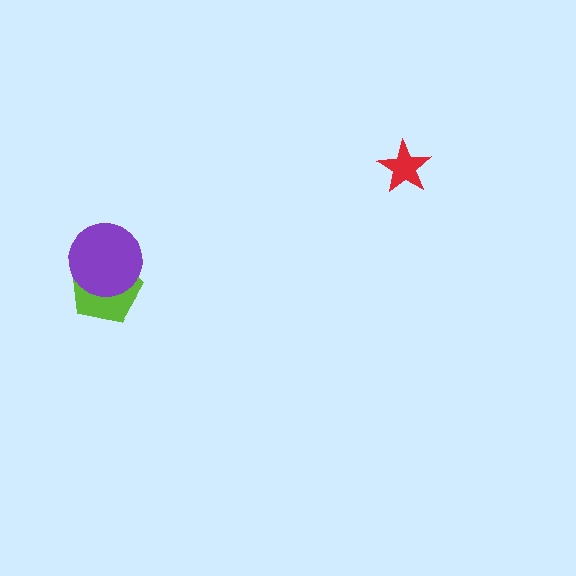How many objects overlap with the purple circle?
1 object overlaps with the purple circle.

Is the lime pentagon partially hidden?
Yes, it is partially covered by another shape.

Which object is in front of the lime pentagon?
The purple circle is in front of the lime pentagon.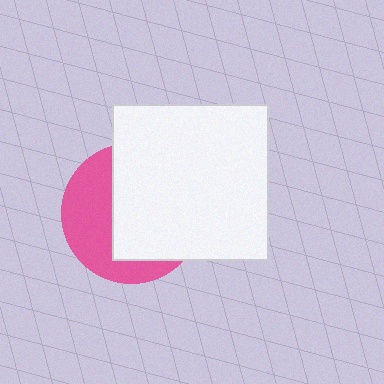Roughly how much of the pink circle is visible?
A small part of it is visible (roughly 40%).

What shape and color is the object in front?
The object in front is a white square.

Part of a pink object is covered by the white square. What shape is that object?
It is a circle.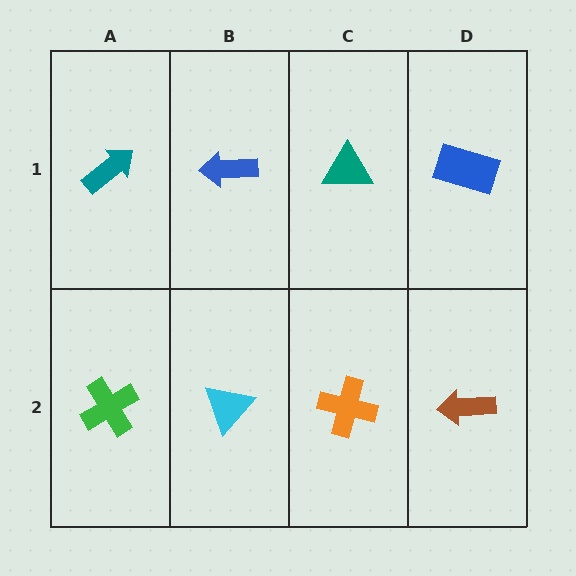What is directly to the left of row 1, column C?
A blue arrow.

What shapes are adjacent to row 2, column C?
A teal triangle (row 1, column C), a cyan triangle (row 2, column B), a brown arrow (row 2, column D).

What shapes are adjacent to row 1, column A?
A green cross (row 2, column A), a blue arrow (row 1, column B).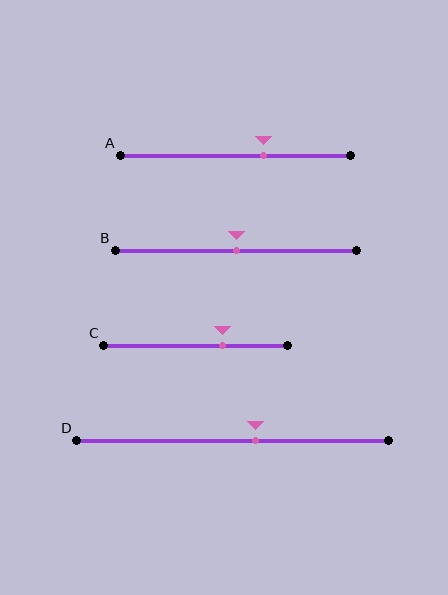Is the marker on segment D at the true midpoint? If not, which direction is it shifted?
No, the marker on segment D is shifted to the right by about 8% of the segment length.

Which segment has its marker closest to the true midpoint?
Segment B has its marker closest to the true midpoint.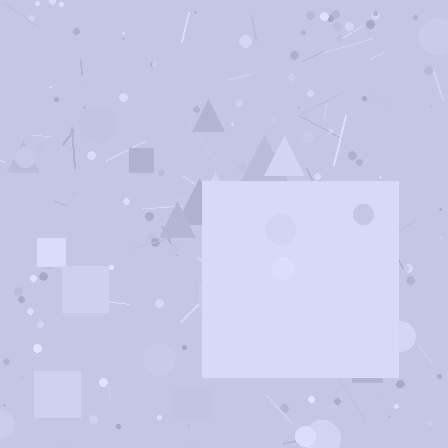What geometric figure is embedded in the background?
A square is embedded in the background.